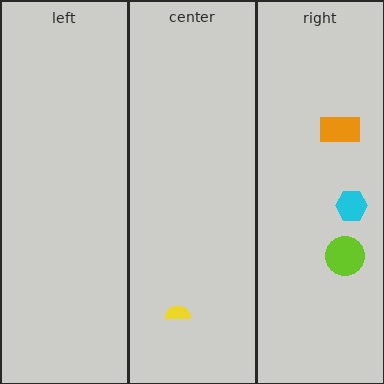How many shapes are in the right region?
3.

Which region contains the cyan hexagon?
The right region.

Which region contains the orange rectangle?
The right region.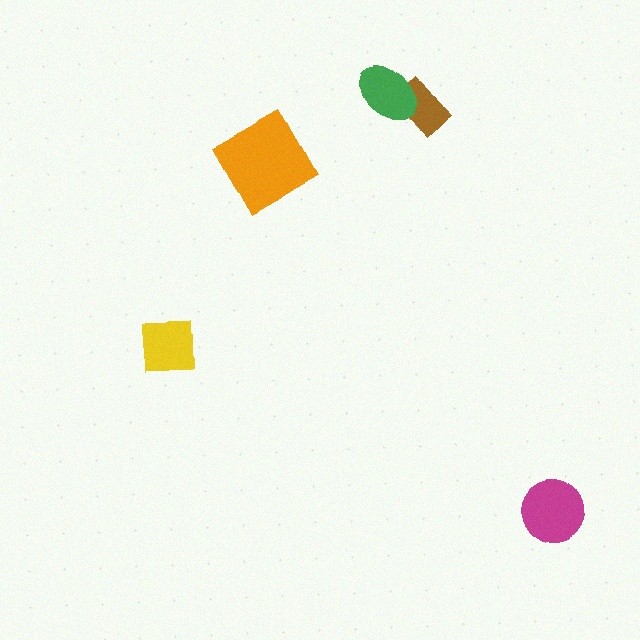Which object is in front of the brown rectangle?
The green ellipse is in front of the brown rectangle.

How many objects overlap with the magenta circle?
0 objects overlap with the magenta circle.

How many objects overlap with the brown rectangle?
1 object overlaps with the brown rectangle.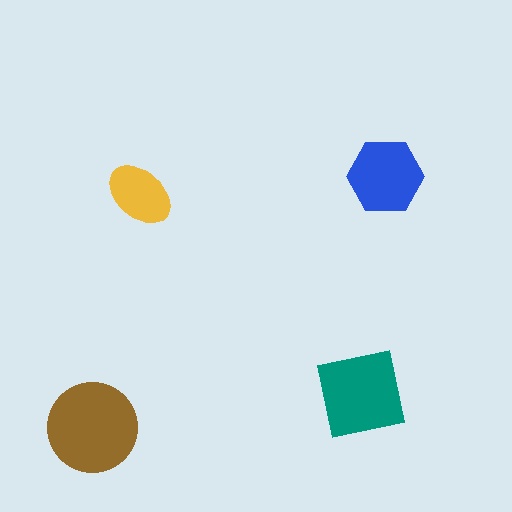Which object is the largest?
The brown circle.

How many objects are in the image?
There are 4 objects in the image.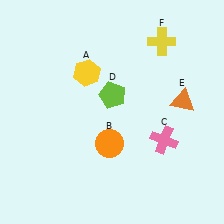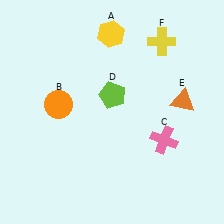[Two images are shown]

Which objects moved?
The objects that moved are: the yellow hexagon (A), the orange circle (B).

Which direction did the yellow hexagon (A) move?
The yellow hexagon (A) moved up.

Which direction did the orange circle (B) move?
The orange circle (B) moved left.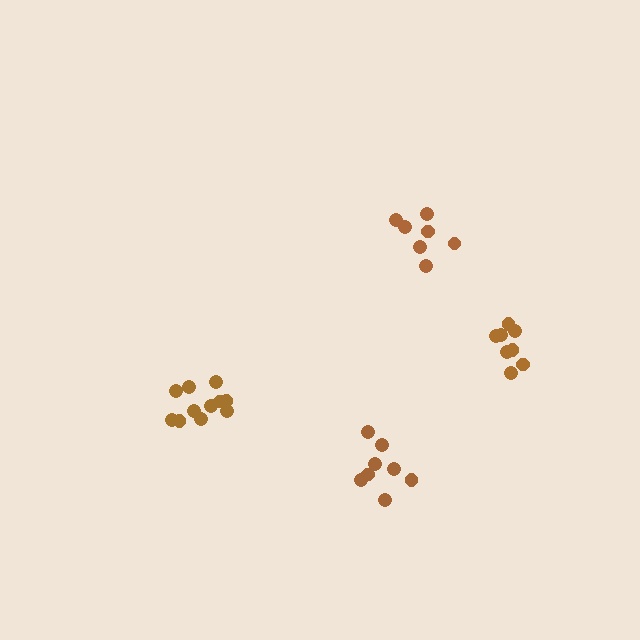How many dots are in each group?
Group 1: 8 dots, Group 2: 11 dots, Group 3: 7 dots, Group 4: 8 dots (34 total).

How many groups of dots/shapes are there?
There are 4 groups.